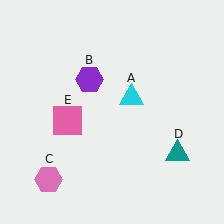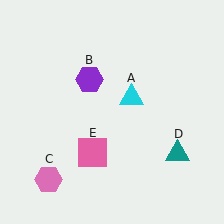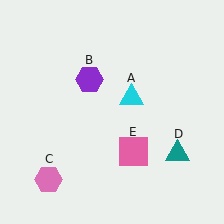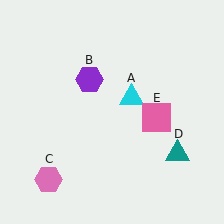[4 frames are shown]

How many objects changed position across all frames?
1 object changed position: pink square (object E).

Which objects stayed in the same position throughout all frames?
Cyan triangle (object A) and purple hexagon (object B) and pink hexagon (object C) and teal triangle (object D) remained stationary.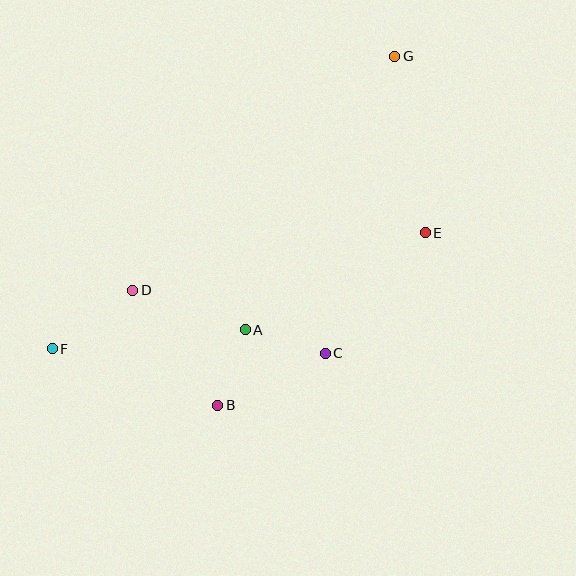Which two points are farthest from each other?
Points F and G are farthest from each other.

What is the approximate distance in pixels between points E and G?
The distance between E and G is approximately 179 pixels.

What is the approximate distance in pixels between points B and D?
The distance between B and D is approximately 143 pixels.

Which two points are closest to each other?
Points A and B are closest to each other.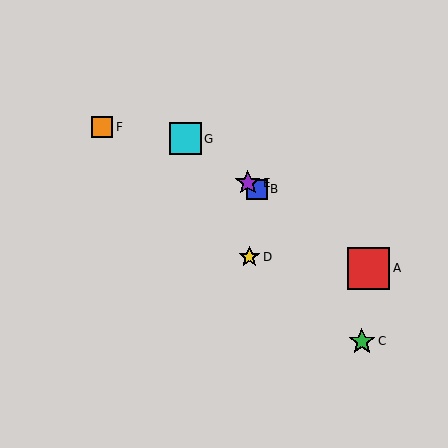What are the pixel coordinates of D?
Object D is at (249, 257).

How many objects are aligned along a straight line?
4 objects (A, B, E, G) are aligned along a straight line.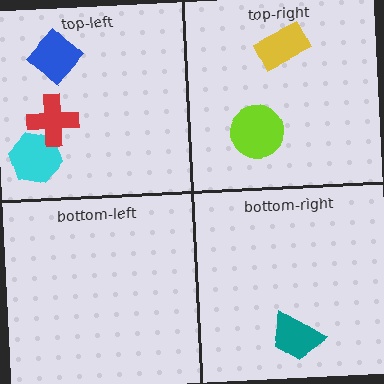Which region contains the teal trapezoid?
The bottom-right region.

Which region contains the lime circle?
The top-right region.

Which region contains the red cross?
The top-left region.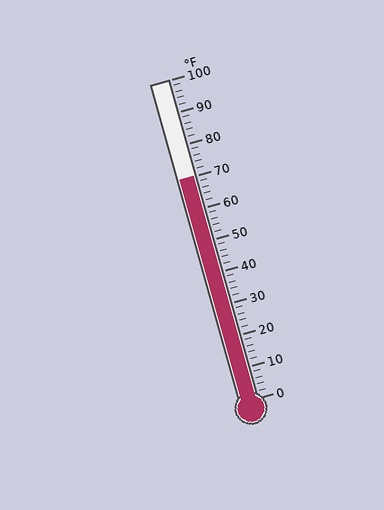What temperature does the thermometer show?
The thermometer shows approximately 70°F.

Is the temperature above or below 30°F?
The temperature is above 30°F.